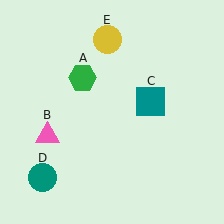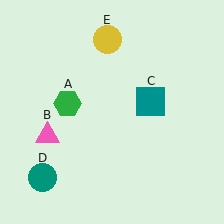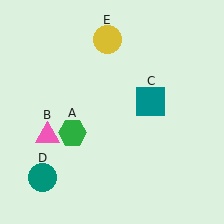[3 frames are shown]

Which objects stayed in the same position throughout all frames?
Pink triangle (object B) and teal square (object C) and teal circle (object D) and yellow circle (object E) remained stationary.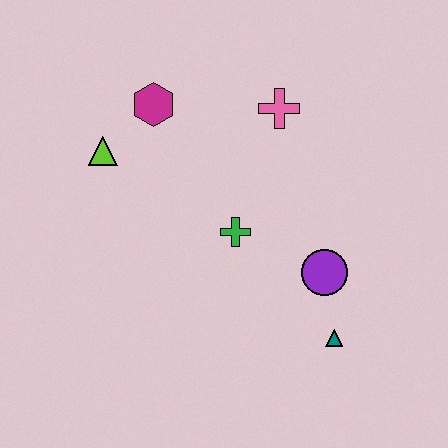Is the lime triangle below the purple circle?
No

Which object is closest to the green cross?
The purple circle is closest to the green cross.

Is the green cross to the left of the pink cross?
Yes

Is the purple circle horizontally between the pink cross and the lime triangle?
No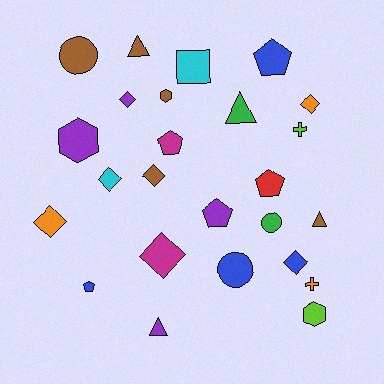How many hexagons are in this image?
There are 3 hexagons.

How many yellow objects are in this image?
There are no yellow objects.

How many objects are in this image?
There are 25 objects.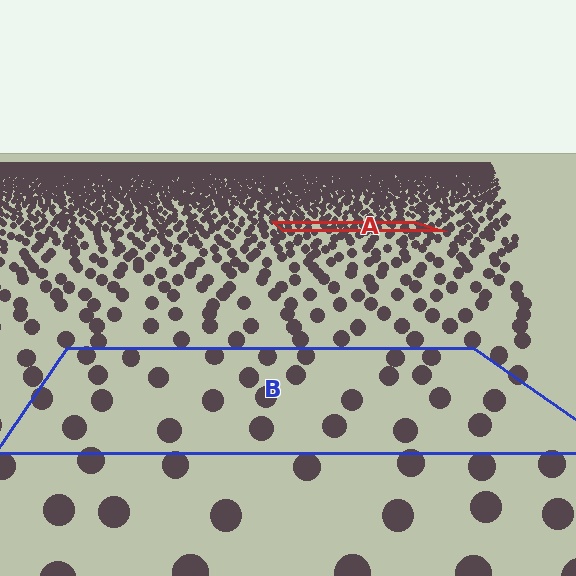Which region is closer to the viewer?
Region B is closer. The texture elements there are larger and more spread out.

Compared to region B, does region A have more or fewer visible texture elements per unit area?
Region A has more texture elements per unit area — they are packed more densely because it is farther away.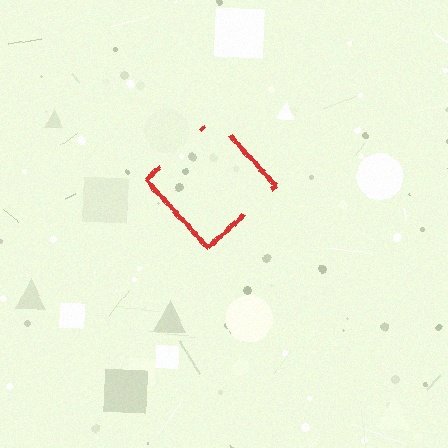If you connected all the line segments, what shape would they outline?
They would outline a diamond.